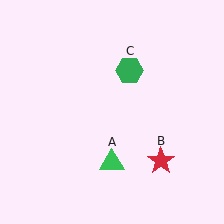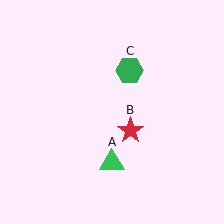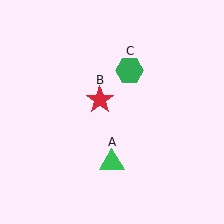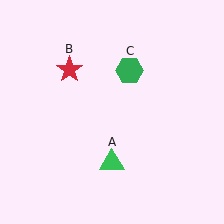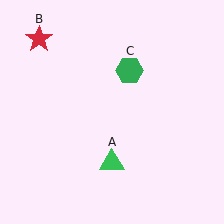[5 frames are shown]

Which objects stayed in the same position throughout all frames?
Green triangle (object A) and green hexagon (object C) remained stationary.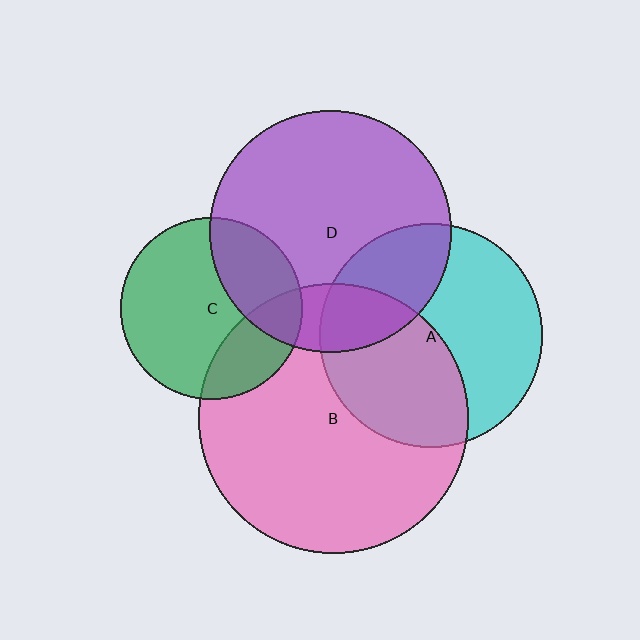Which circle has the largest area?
Circle B (pink).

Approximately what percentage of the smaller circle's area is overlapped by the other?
Approximately 30%.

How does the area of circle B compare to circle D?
Approximately 1.2 times.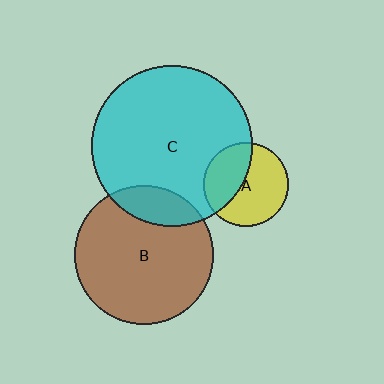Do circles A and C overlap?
Yes.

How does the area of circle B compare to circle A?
Approximately 2.7 times.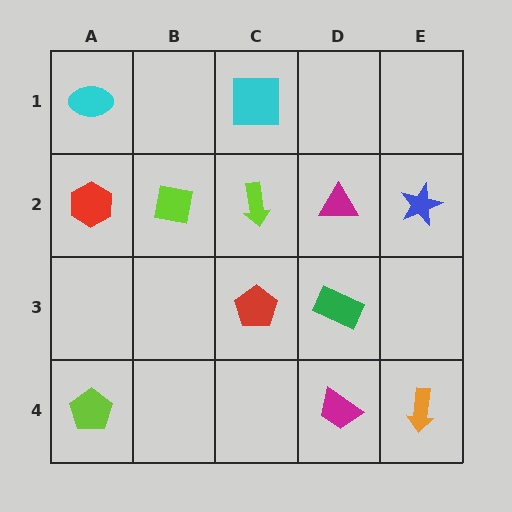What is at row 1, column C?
A cyan square.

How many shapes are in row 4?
3 shapes.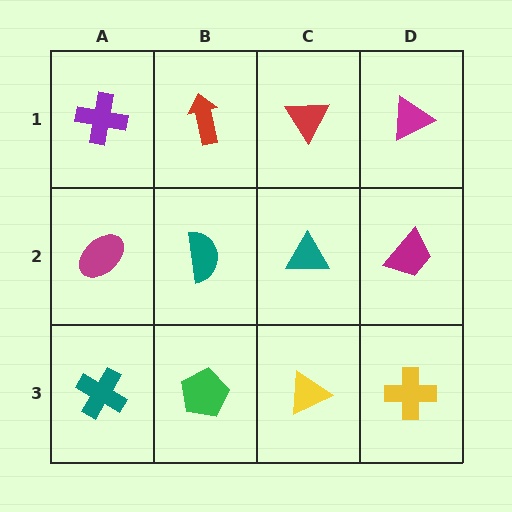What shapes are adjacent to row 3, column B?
A teal semicircle (row 2, column B), a teal cross (row 3, column A), a yellow triangle (row 3, column C).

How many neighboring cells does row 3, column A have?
2.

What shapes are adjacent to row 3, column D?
A magenta trapezoid (row 2, column D), a yellow triangle (row 3, column C).